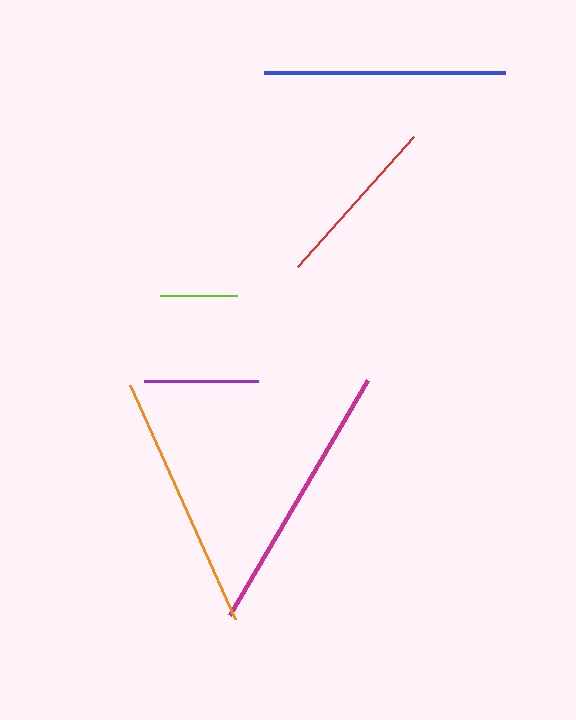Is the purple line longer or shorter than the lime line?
The purple line is longer than the lime line.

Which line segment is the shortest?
The lime line is the shortest at approximately 77 pixels.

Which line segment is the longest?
The magenta line is the longest at approximately 272 pixels.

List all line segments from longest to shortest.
From longest to shortest: magenta, orange, blue, red, purple, lime.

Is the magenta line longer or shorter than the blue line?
The magenta line is longer than the blue line.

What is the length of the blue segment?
The blue segment is approximately 241 pixels long.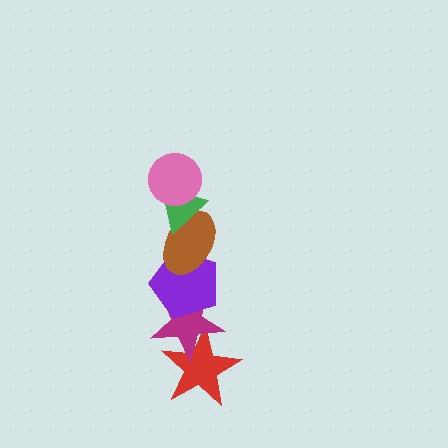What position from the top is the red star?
The red star is 6th from the top.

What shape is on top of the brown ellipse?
The green triangle is on top of the brown ellipse.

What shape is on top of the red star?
The magenta star is on top of the red star.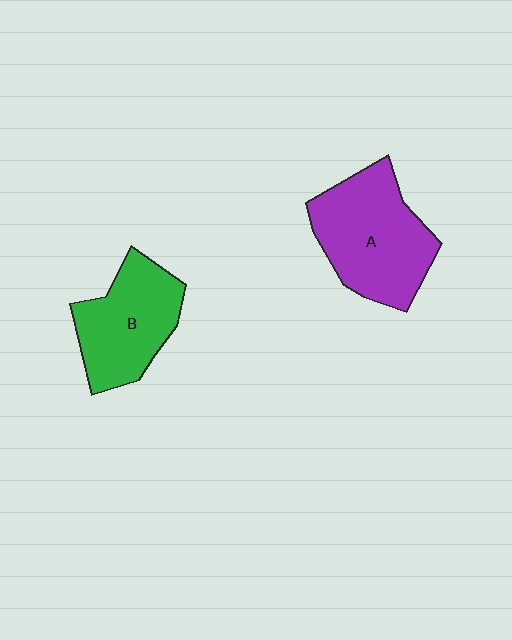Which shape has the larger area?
Shape A (purple).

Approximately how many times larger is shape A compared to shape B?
Approximately 1.2 times.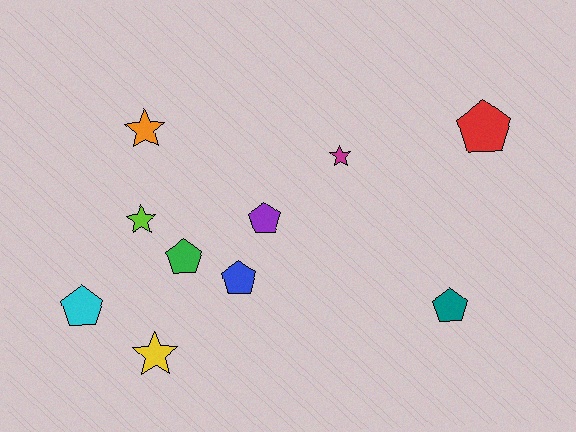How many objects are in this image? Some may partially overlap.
There are 10 objects.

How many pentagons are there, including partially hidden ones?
There are 6 pentagons.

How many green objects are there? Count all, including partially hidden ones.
There is 1 green object.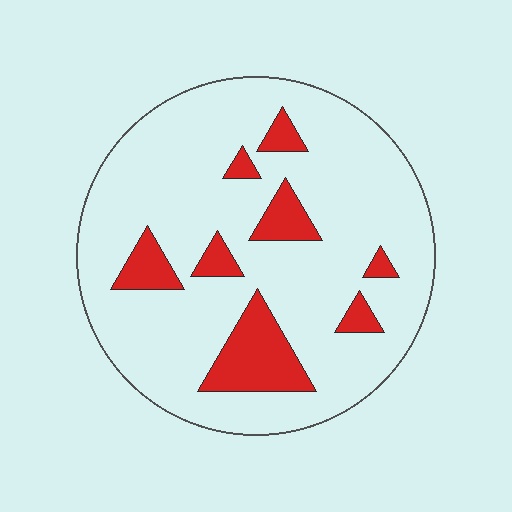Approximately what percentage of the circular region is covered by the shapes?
Approximately 15%.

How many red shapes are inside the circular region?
8.